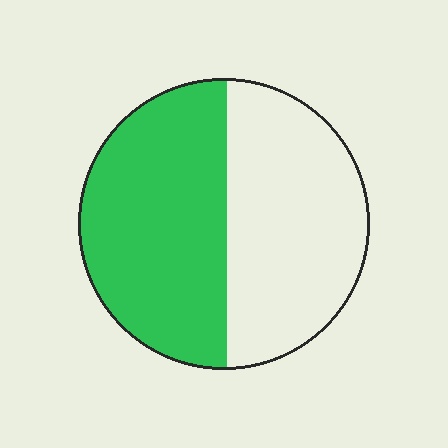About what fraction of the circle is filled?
About one half (1/2).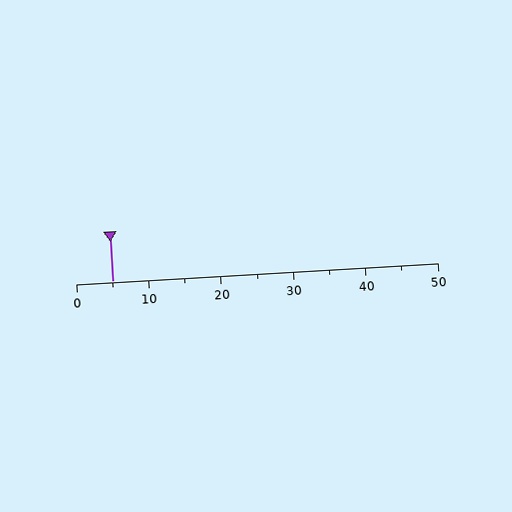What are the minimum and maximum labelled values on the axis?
The axis runs from 0 to 50.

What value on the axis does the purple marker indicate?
The marker indicates approximately 5.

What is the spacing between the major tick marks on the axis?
The major ticks are spaced 10 apart.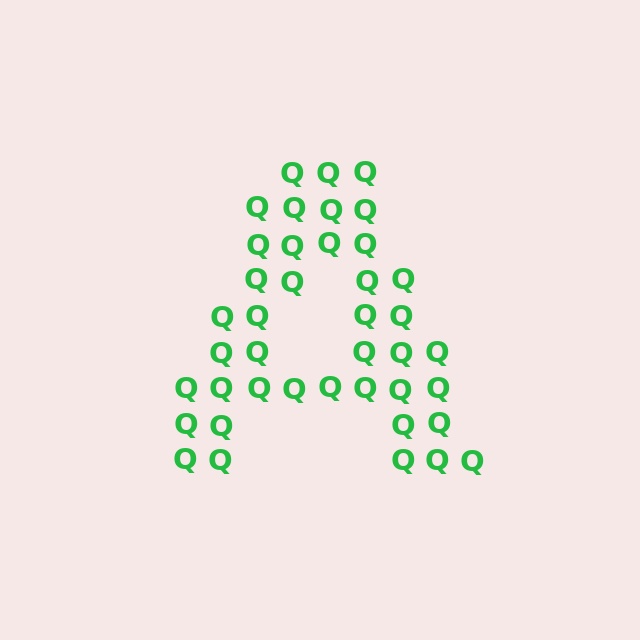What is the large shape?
The large shape is the letter A.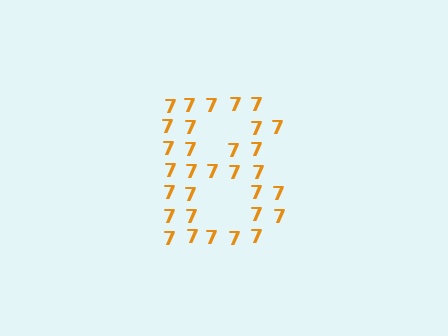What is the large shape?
The large shape is the letter B.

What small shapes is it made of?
It is made of small digit 7's.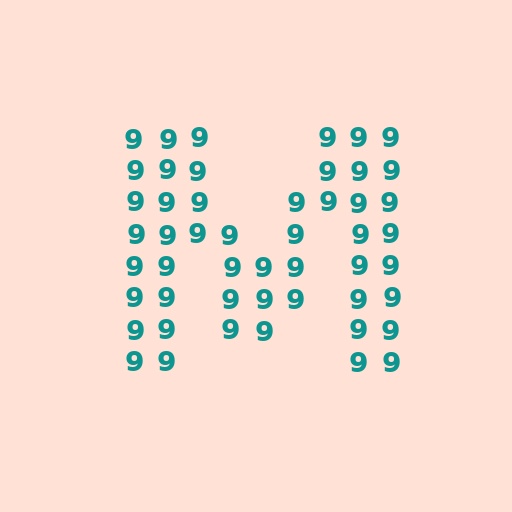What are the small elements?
The small elements are digit 9's.